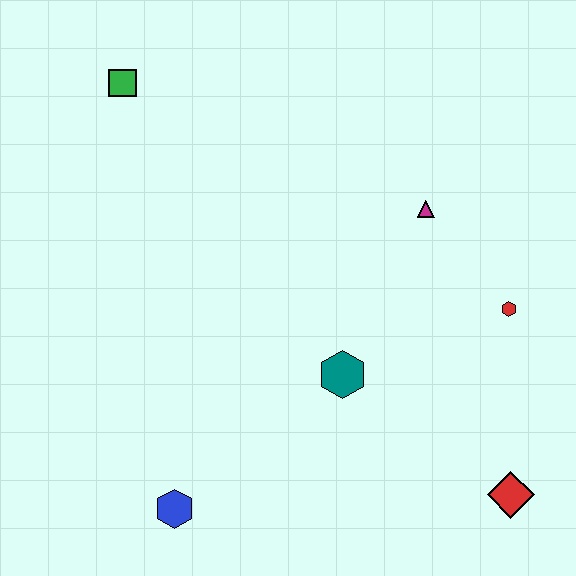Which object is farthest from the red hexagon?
The green square is farthest from the red hexagon.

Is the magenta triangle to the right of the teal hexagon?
Yes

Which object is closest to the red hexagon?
The magenta triangle is closest to the red hexagon.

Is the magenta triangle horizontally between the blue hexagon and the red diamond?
Yes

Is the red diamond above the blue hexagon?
Yes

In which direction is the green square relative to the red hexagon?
The green square is to the left of the red hexagon.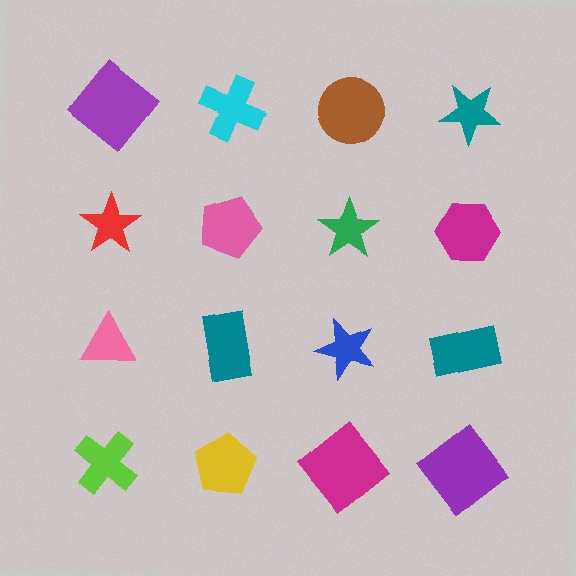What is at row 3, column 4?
A teal rectangle.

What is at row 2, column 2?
A pink pentagon.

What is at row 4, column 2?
A yellow pentagon.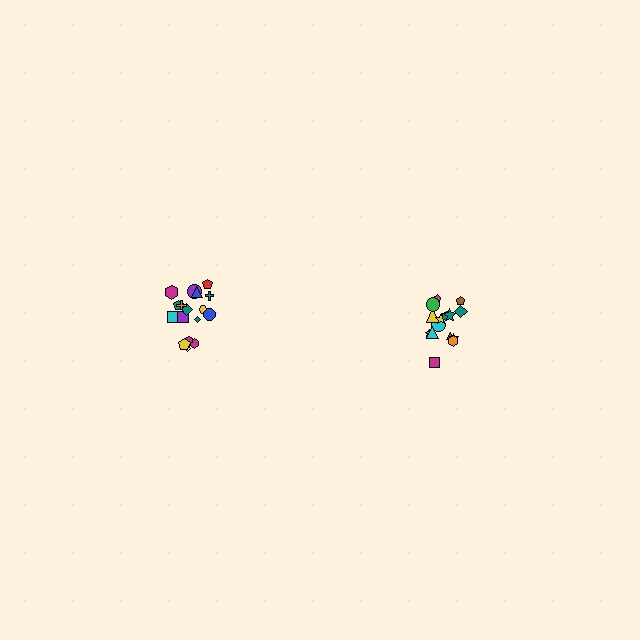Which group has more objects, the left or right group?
The left group.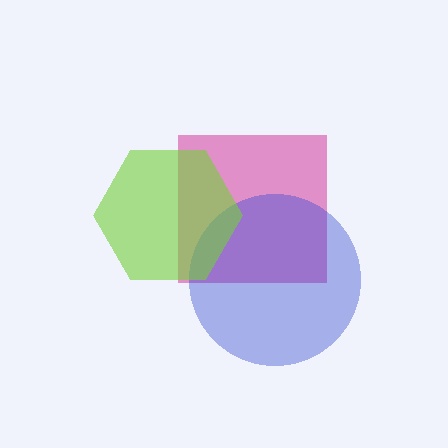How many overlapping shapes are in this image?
There are 3 overlapping shapes in the image.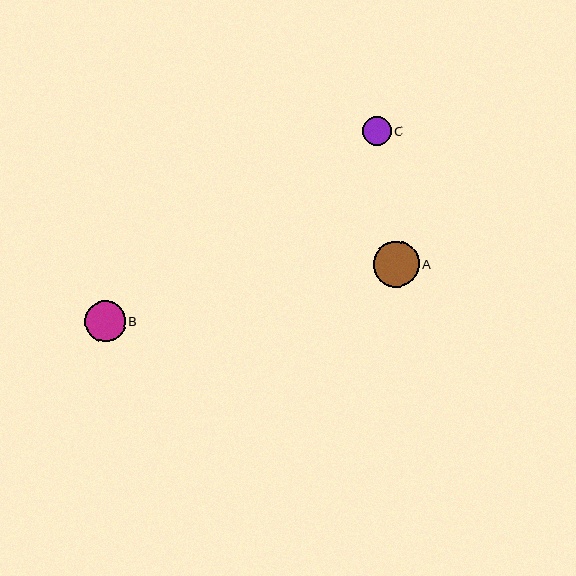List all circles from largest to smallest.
From largest to smallest: A, B, C.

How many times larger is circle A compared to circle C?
Circle A is approximately 1.6 times the size of circle C.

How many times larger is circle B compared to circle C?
Circle B is approximately 1.4 times the size of circle C.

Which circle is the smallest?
Circle C is the smallest with a size of approximately 29 pixels.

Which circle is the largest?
Circle A is the largest with a size of approximately 46 pixels.